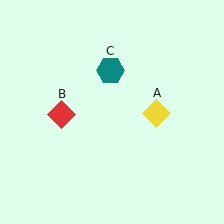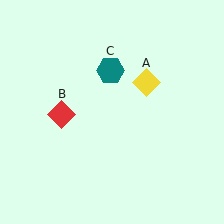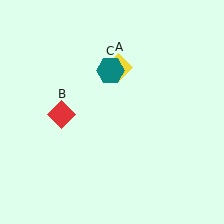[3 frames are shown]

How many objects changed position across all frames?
1 object changed position: yellow diamond (object A).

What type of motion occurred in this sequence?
The yellow diamond (object A) rotated counterclockwise around the center of the scene.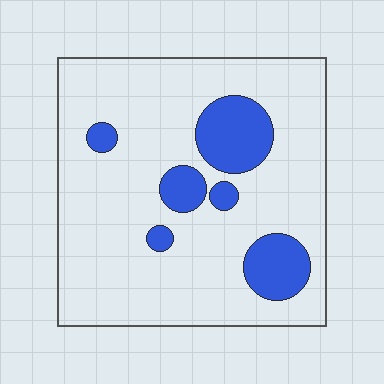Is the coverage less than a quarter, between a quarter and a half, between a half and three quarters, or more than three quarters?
Less than a quarter.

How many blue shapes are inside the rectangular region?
6.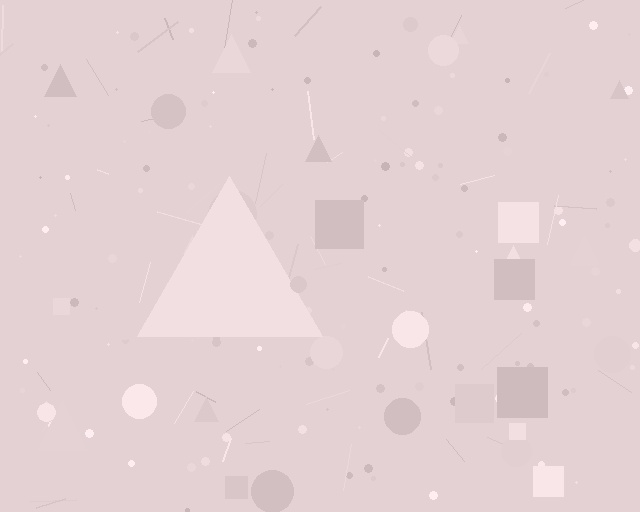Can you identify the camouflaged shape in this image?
The camouflaged shape is a triangle.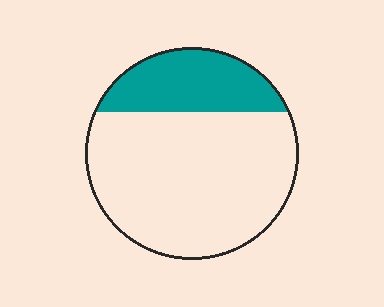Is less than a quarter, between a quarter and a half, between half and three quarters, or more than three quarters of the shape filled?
Between a quarter and a half.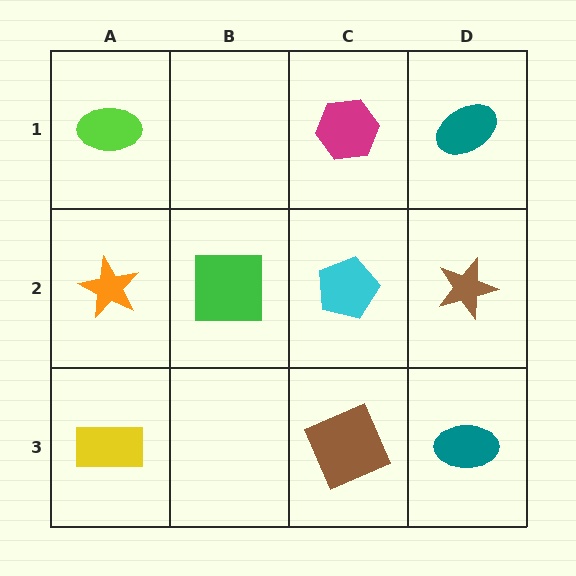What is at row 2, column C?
A cyan pentagon.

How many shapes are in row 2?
4 shapes.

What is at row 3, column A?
A yellow rectangle.